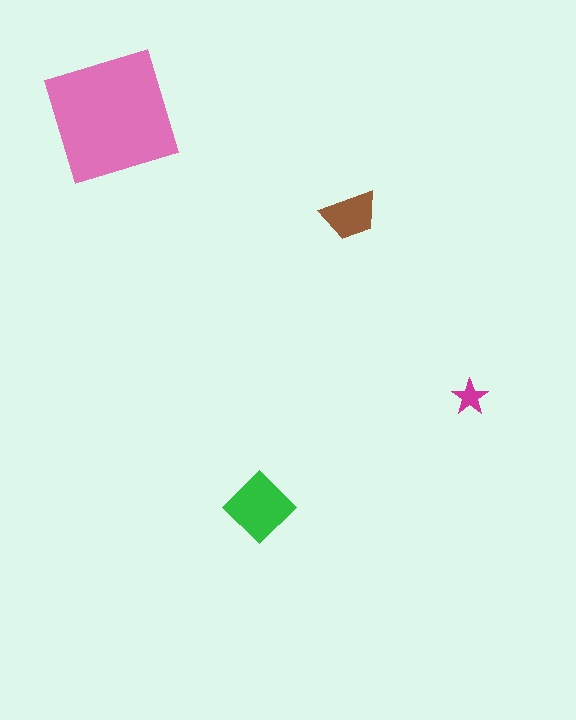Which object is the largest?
The pink square.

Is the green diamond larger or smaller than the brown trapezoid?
Larger.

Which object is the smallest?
The magenta star.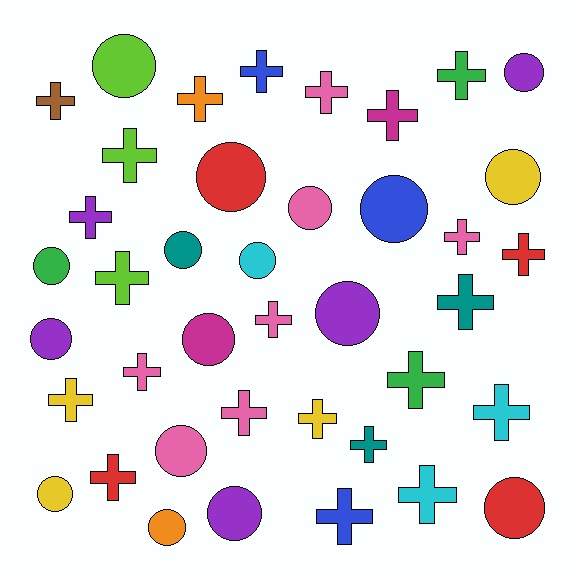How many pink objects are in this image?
There are 7 pink objects.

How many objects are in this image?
There are 40 objects.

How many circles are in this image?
There are 17 circles.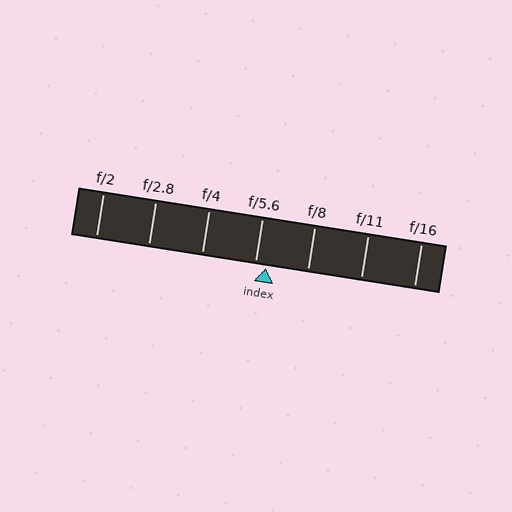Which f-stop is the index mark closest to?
The index mark is closest to f/5.6.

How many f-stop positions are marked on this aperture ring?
There are 7 f-stop positions marked.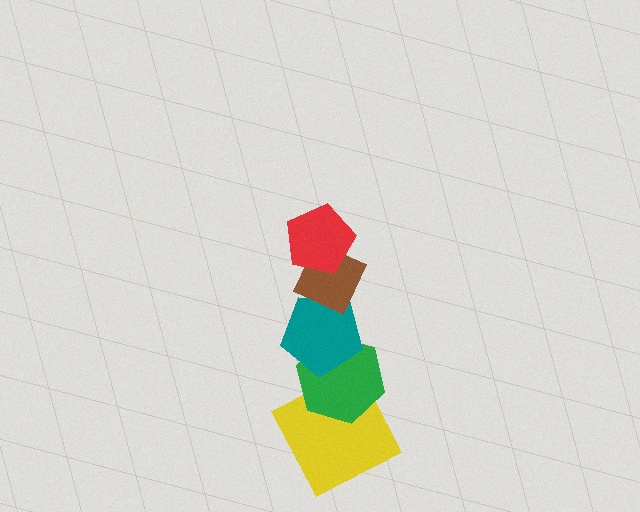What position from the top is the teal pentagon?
The teal pentagon is 3rd from the top.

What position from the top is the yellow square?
The yellow square is 5th from the top.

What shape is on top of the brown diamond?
The red pentagon is on top of the brown diamond.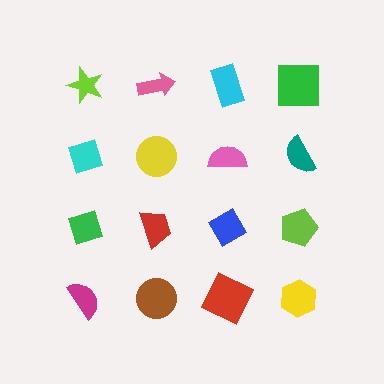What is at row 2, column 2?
A yellow circle.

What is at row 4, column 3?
A red square.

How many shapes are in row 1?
4 shapes.